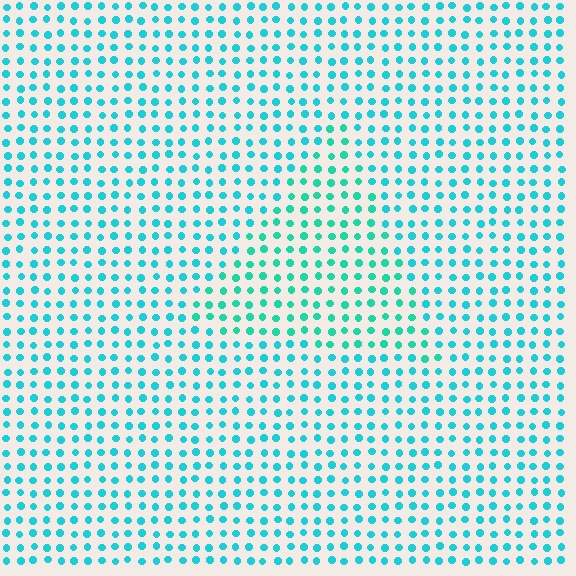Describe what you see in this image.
The image is filled with small cyan elements in a uniform arrangement. A triangle-shaped region is visible where the elements are tinted to a slightly different hue, forming a subtle color boundary.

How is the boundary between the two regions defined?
The boundary is defined purely by a slight shift in hue (about 20 degrees). Spacing, size, and orientation are identical on both sides.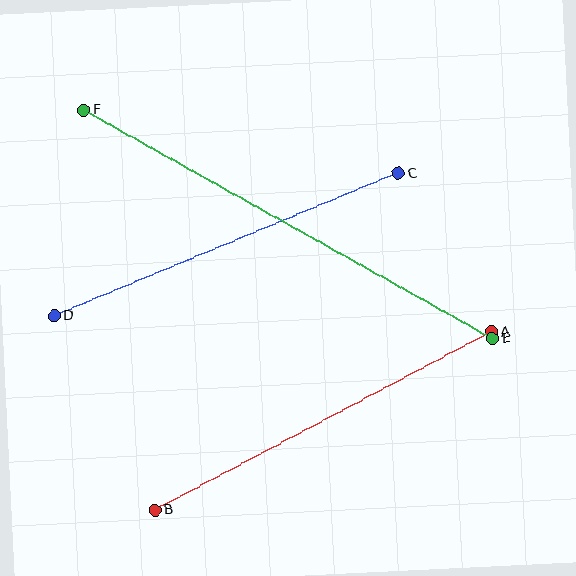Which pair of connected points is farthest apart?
Points E and F are farthest apart.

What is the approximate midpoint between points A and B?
The midpoint is at approximately (323, 421) pixels.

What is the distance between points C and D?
The distance is approximately 373 pixels.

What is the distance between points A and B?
The distance is approximately 381 pixels.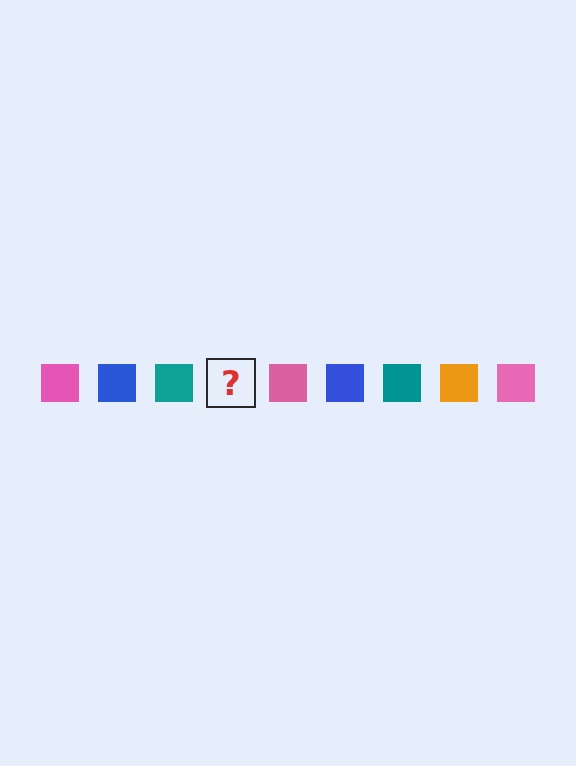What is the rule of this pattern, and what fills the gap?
The rule is that the pattern cycles through pink, blue, teal, orange squares. The gap should be filled with an orange square.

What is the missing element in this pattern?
The missing element is an orange square.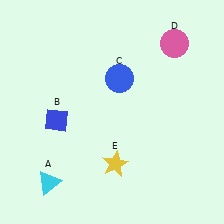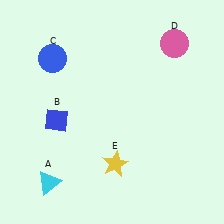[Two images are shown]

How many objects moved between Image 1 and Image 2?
1 object moved between the two images.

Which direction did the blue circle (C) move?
The blue circle (C) moved left.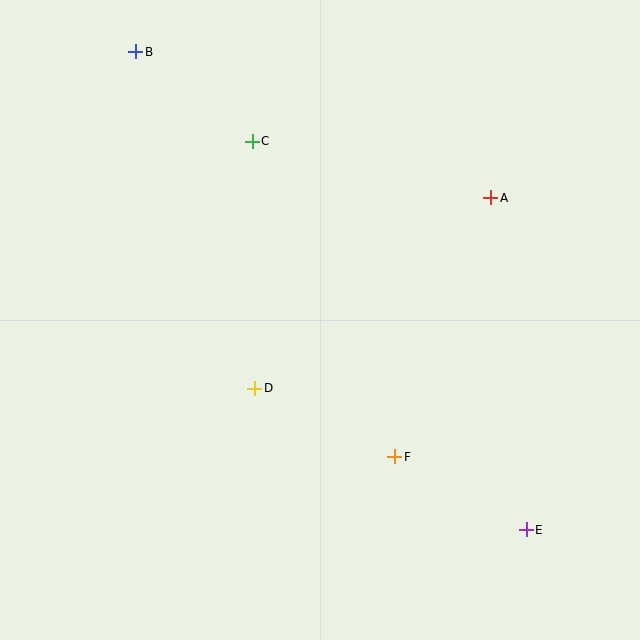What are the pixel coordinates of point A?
Point A is at (491, 198).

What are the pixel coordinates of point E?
Point E is at (526, 530).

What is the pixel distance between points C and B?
The distance between C and B is 147 pixels.